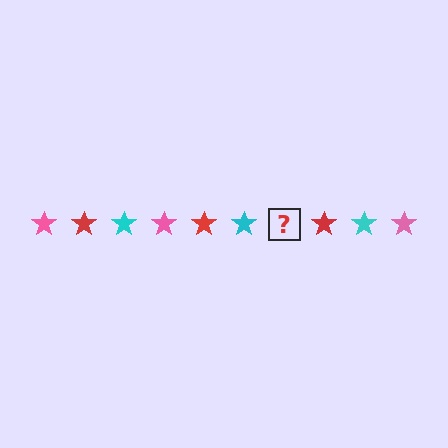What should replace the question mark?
The question mark should be replaced with a pink star.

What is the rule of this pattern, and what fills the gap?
The rule is that the pattern cycles through pink, red, cyan stars. The gap should be filled with a pink star.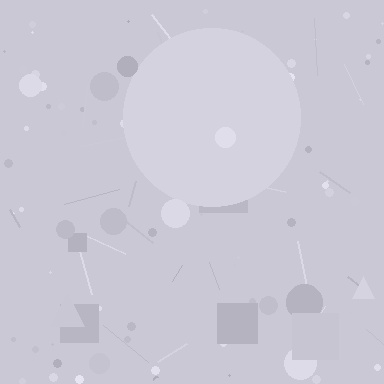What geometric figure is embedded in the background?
A circle is embedded in the background.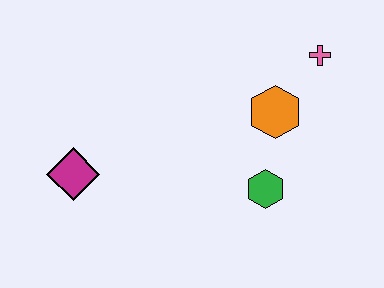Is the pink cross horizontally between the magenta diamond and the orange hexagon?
No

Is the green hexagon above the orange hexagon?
No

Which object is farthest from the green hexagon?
The magenta diamond is farthest from the green hexagon.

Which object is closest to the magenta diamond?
The green hexagon is closest to the magenta diamond.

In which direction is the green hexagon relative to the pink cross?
The green hexagon is below the pink cross.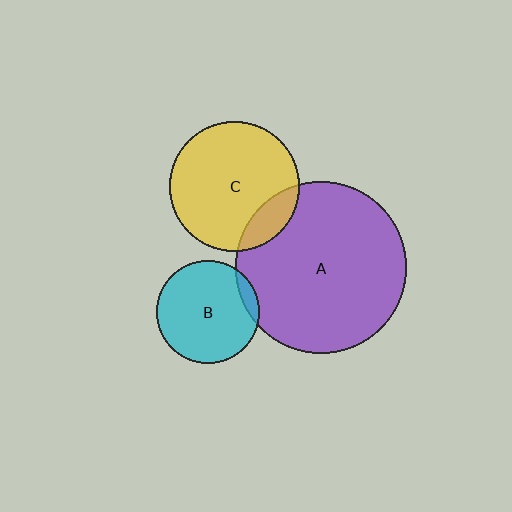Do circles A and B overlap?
Yes.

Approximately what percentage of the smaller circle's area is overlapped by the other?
Approximately 10%.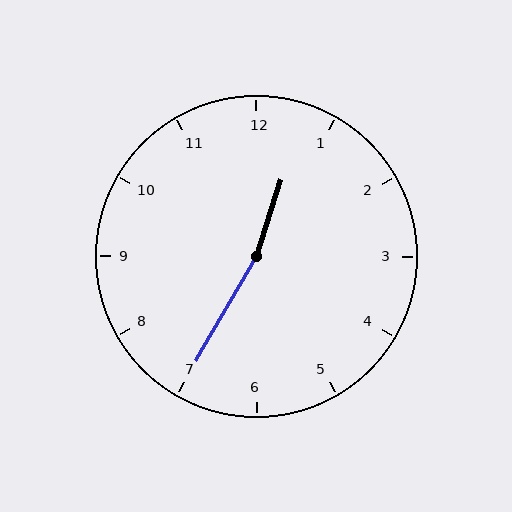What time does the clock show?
12:35.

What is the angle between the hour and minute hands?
Approximately 168 degrees.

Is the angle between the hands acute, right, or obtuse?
It is obtuse.